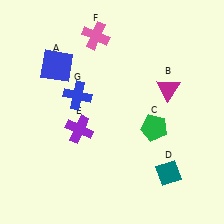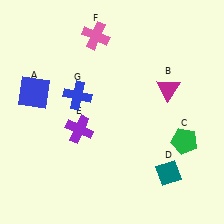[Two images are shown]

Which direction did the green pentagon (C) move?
The green pentagon (C) moved right.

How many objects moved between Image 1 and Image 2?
2 objects moved between the two images.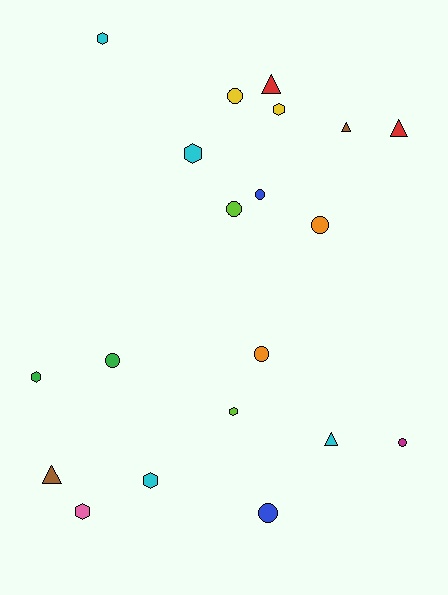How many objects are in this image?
There are 20 objects.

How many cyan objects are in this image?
There are 4 cyan objects.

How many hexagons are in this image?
There are 7 hexagons.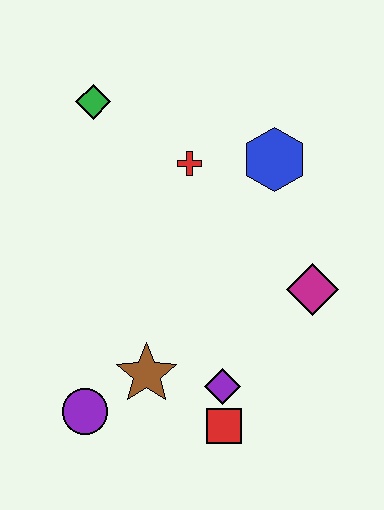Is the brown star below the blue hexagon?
Yes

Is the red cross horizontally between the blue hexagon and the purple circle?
Yes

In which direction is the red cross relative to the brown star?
The red cross is above the brown star.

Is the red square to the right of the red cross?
Yes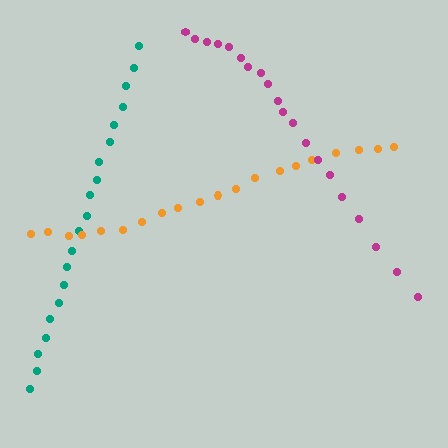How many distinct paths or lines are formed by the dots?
There are 3 distinct paths.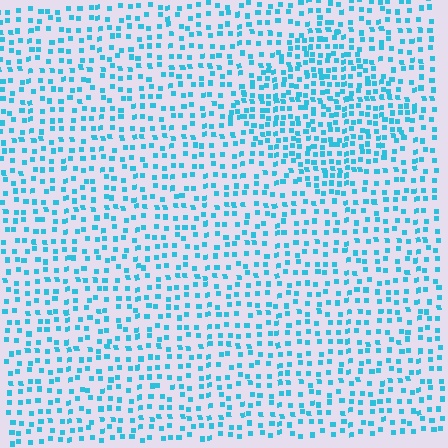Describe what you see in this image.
The image contains small cyan elements arranged at two different densities. A diamond-shaped region is visible where the elements are more densely packed than the surrounding area.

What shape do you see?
I see a diamond.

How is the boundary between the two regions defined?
The boundary is defined by a change in element density (approximately 1.7x ratio). All elements are the same color, size, and shape.